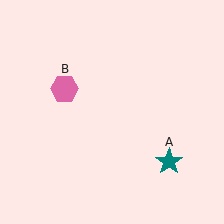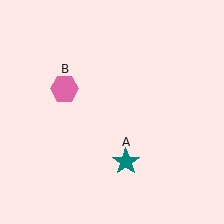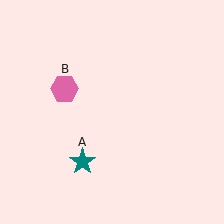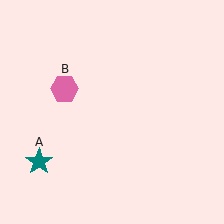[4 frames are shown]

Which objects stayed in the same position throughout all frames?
Pink hexagon (object B) remained stationary.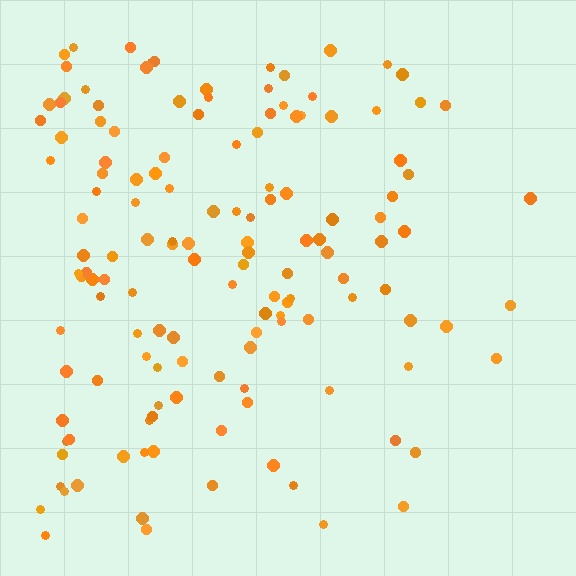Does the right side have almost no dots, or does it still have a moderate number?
Still a moderate number, just noticeably fewer than the left.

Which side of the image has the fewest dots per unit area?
The right.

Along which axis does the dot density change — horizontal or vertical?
Horizontal.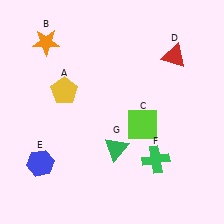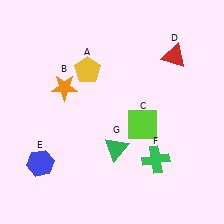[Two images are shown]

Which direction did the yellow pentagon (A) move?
The yellow pentagon (A) moved right.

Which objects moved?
The objects that moved are: the yellow pentagon (A), the orange star (B).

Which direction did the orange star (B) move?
The orange star (B) moved down.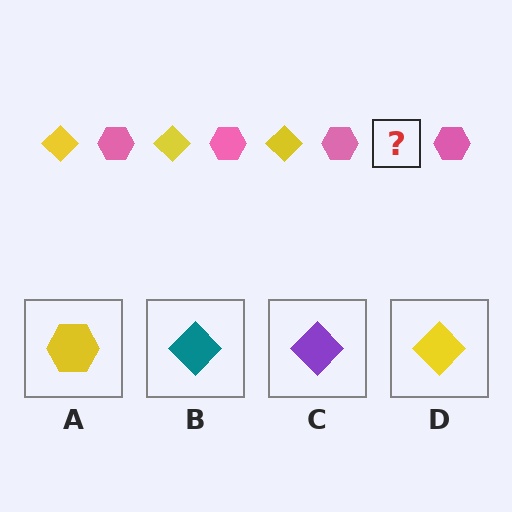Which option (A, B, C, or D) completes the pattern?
D.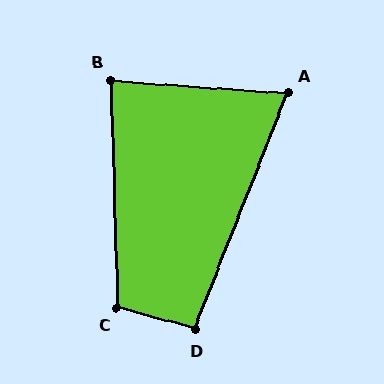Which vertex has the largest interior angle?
C, at approximately 107 degrees.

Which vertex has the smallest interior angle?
A, at approximately 73 degrees.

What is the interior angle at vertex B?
Approximately 84 degrees (acute).